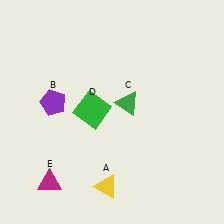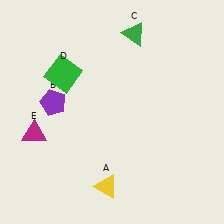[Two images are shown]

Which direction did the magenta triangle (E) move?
The magenta triangle (E) moved up.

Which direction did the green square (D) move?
The green square (D) moved up.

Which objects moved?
The objects that moved are: the green triangle (C), the green square (D), the magenta triangle (E).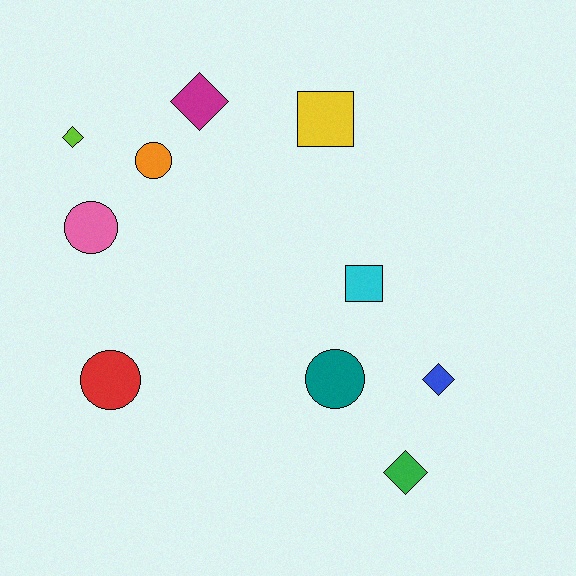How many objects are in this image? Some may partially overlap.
There are 10 objects.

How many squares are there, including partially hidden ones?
There are 2 squares.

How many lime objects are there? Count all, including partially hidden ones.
There is 1 lime object.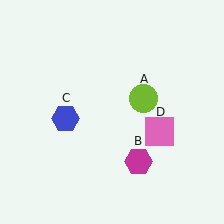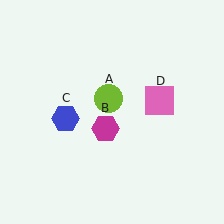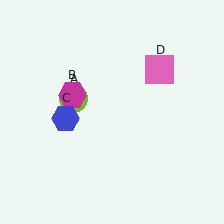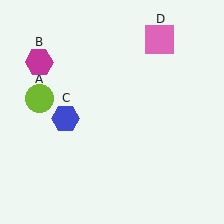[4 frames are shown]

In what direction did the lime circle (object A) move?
The lime circle (object A) moved left.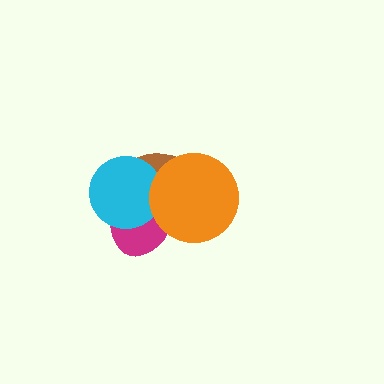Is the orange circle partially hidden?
No, no other shape covers it.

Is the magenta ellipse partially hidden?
Yes, it is partially covered by another shape.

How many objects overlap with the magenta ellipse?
3 objects overlap with the magenta ellipse.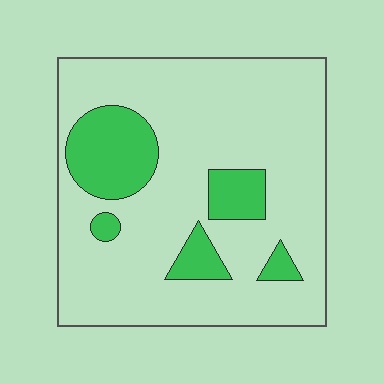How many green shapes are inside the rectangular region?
5.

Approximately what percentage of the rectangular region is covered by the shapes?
Approximately 20%.